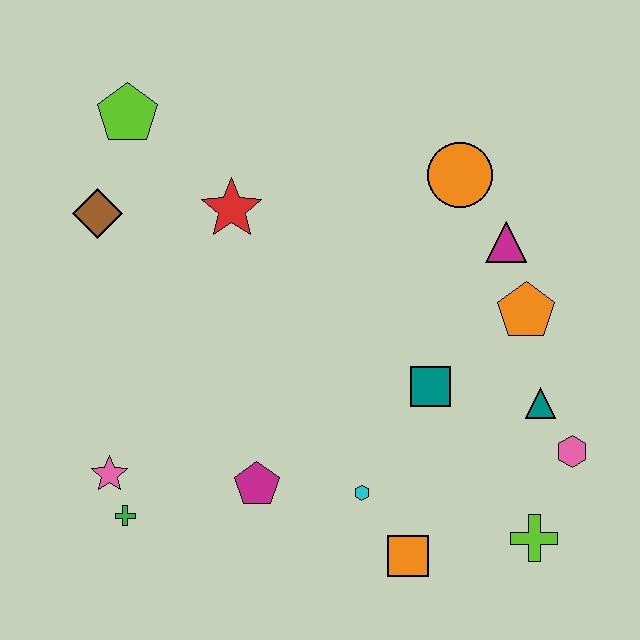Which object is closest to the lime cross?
The pink hexagon is closest to the lime cross.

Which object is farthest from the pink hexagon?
The lime pentagon is farthest from the pink hexagon.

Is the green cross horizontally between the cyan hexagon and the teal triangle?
No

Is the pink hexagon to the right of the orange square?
Yes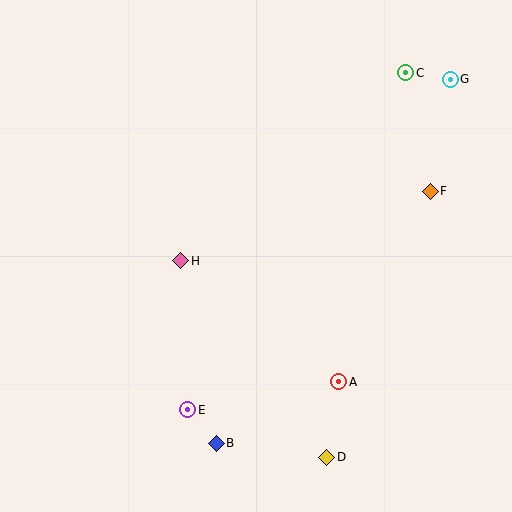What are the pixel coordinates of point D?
Point D is at (327, 457).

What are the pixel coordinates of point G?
Point G is at (450, 79).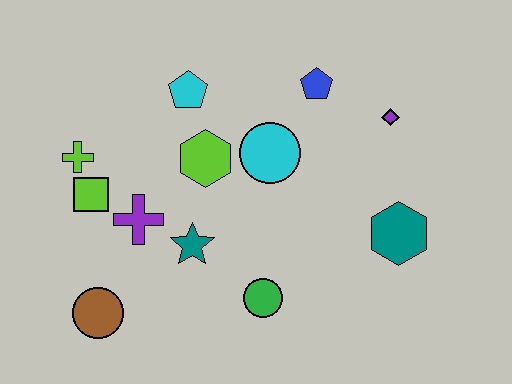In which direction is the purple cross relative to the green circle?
The purple cross is to the left of the green circle.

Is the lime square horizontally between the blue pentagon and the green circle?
No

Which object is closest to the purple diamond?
The blue pentagon is closest to the purple diamond.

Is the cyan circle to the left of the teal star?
No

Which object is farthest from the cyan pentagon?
The teal hexagon is farthest from the cyan pentagon.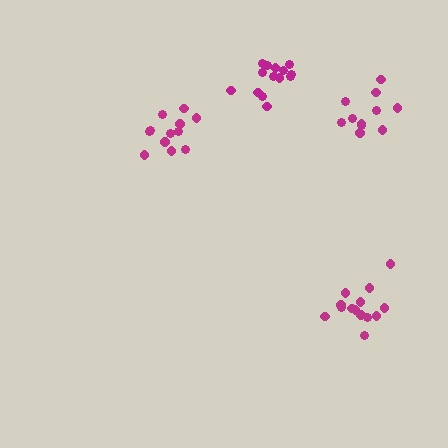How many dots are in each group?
Group 1: 14 dots, Group 2: 12 dots, Group 3: 14 dots, Group 4: 11 dots (51 total).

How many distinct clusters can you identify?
There are 4 distinct clusters.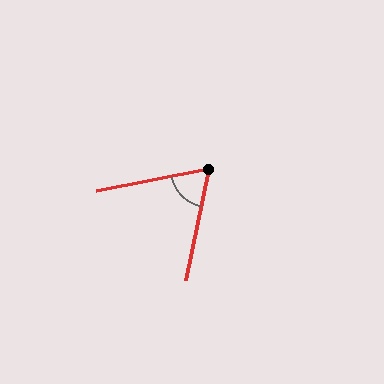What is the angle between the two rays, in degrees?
Approximately 67 degrees.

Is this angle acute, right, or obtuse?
It is acute.